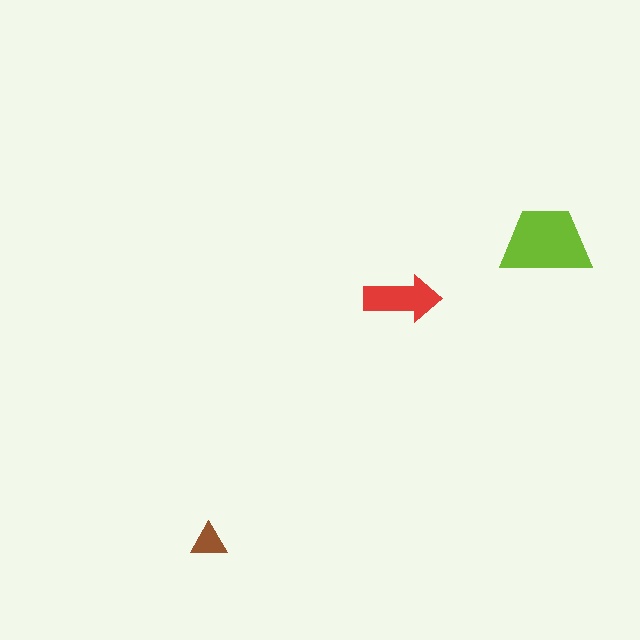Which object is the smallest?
The brown triangle.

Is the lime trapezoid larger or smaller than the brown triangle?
Larger.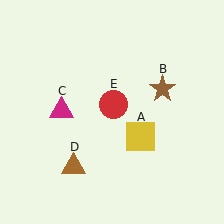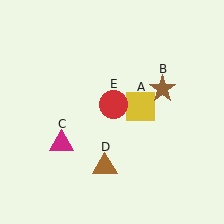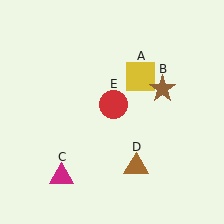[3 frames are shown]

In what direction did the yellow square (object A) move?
The yellow square (object A) moved up.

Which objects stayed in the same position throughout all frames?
Brown star (object B) and red circle (object E) remained stationary.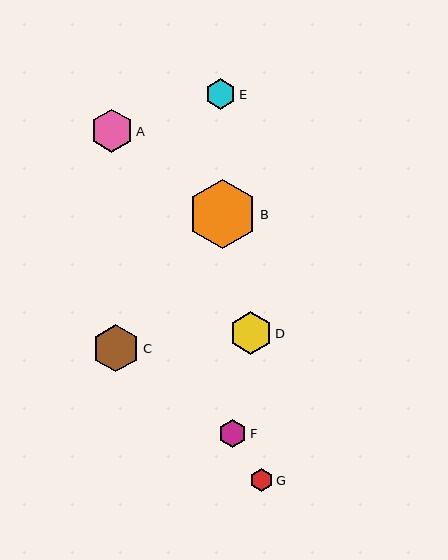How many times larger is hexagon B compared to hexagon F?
Hexagon B is approximately 2.4 times the size of hexagon F.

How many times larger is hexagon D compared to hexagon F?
Hexagon D is approximately 1.5 times the size of hexagon F.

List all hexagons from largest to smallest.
From largest to smallest: B, C, A, D, E, F, G.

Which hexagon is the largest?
Hexagon B is the largest with a size of approximately 69 pixels.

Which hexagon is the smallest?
Hexagon G is the smallest with a size of approximately 24 pixels.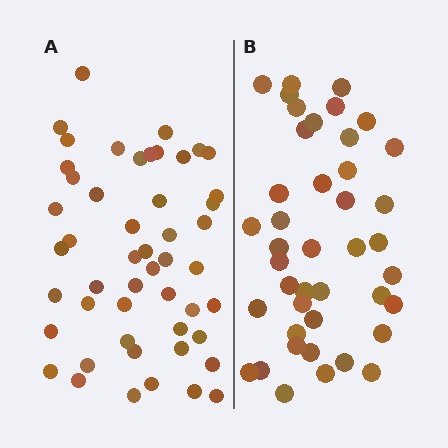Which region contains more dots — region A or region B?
Region A (the left region) has more dots.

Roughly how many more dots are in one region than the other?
Region A has roughly 8 or so more dots than region B.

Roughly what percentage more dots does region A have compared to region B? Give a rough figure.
About 20% more.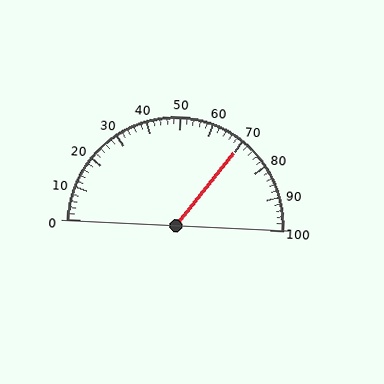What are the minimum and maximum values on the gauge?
The gauge ranges from 0 to 100.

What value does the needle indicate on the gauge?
The needle indicates approximately 70.